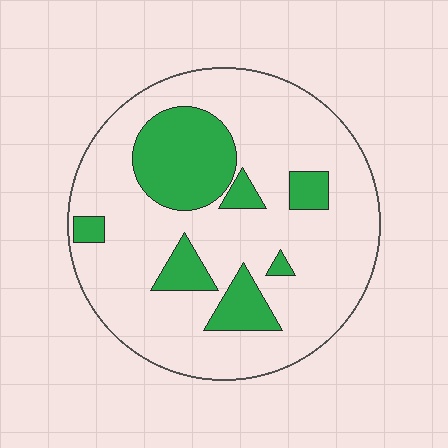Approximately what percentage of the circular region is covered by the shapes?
Approximately 20%.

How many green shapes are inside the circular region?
7.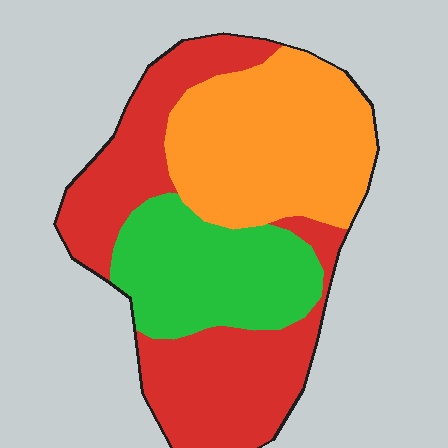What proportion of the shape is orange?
Orange takes up about one third (1/3) of the shape.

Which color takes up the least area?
Green, at roughly 25%.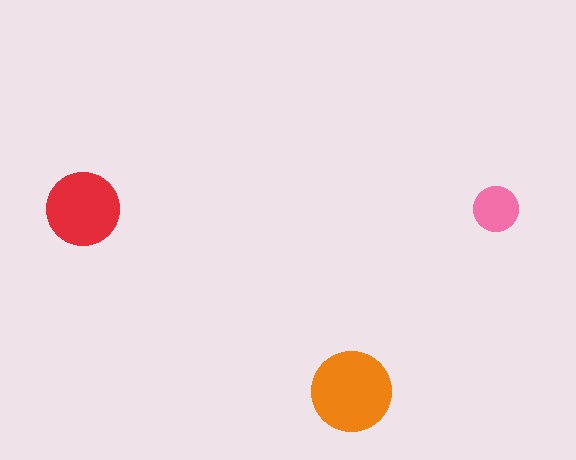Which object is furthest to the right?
The pink circle is rightmost.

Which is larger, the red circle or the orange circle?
The orange one.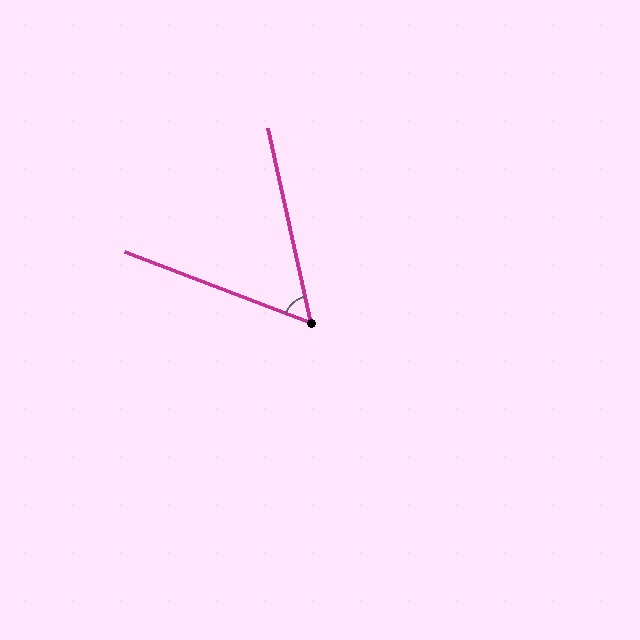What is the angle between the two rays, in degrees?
Approximately 57 degrees.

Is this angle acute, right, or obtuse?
It is acute.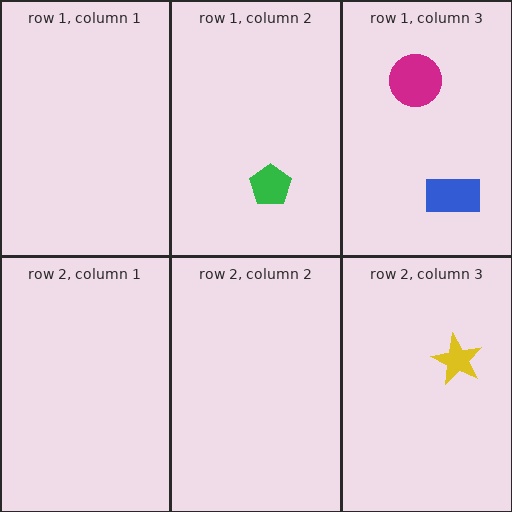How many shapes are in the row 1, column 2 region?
1.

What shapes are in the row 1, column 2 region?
The green pentagon.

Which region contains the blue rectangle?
The row 1, column 3 region.